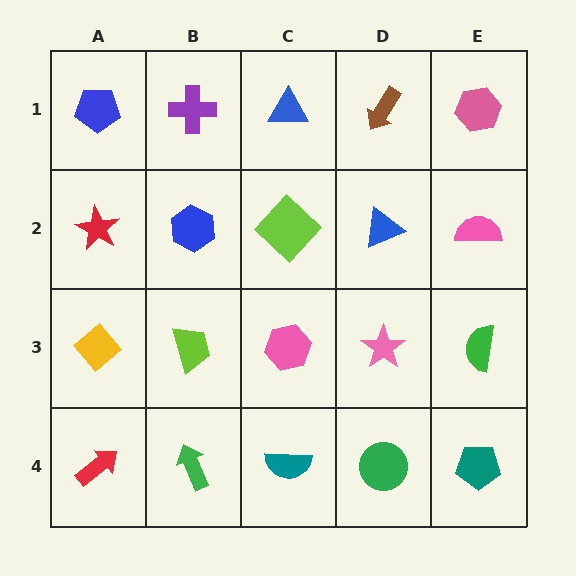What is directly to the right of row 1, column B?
A blue triangle.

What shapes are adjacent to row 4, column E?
A green semicircle (row 3, column E), a green circle (row 4, column D).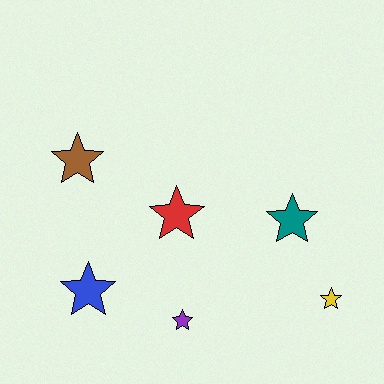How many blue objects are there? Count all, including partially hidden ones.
There is 1 blue object.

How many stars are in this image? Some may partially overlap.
There are 6 stars.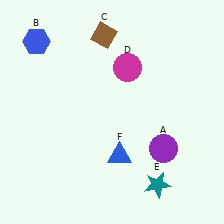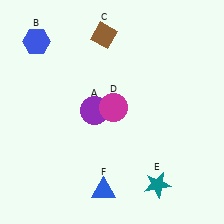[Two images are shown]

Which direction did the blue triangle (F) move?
The blue triangle (F) moved down.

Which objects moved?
The objects that moved are: the purple circle (A), the magenta circle (D), the blue triangle (F).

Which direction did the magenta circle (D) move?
The magenta circle (D) moved down.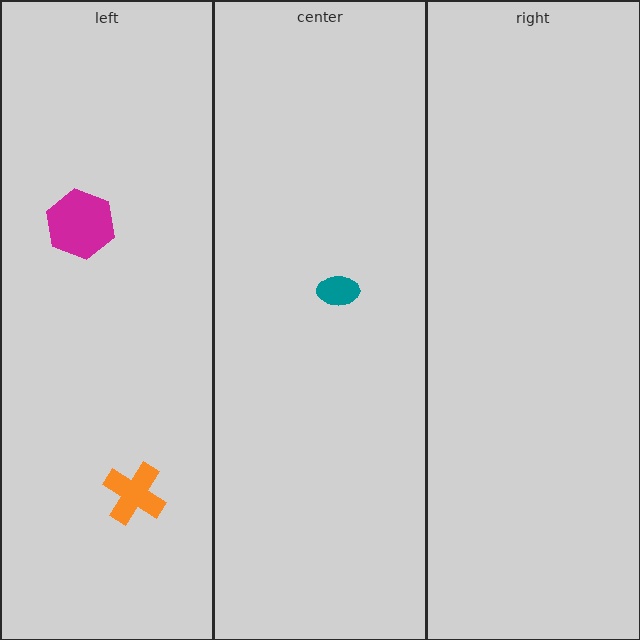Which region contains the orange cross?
The left region.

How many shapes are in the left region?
2.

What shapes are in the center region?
The teal ellipse.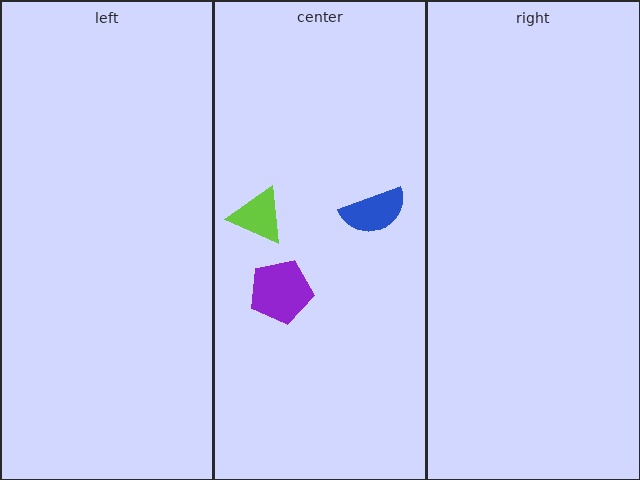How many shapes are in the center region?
3.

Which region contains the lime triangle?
The center region.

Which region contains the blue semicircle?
The center region.